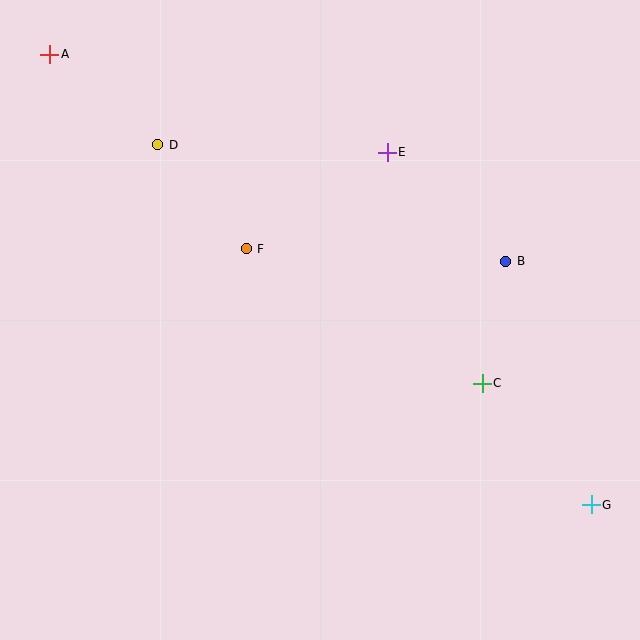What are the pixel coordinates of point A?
Point A is at (50, 54).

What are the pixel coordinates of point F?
Point F is at (246, 249).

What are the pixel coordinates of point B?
Point B is at (506, 261).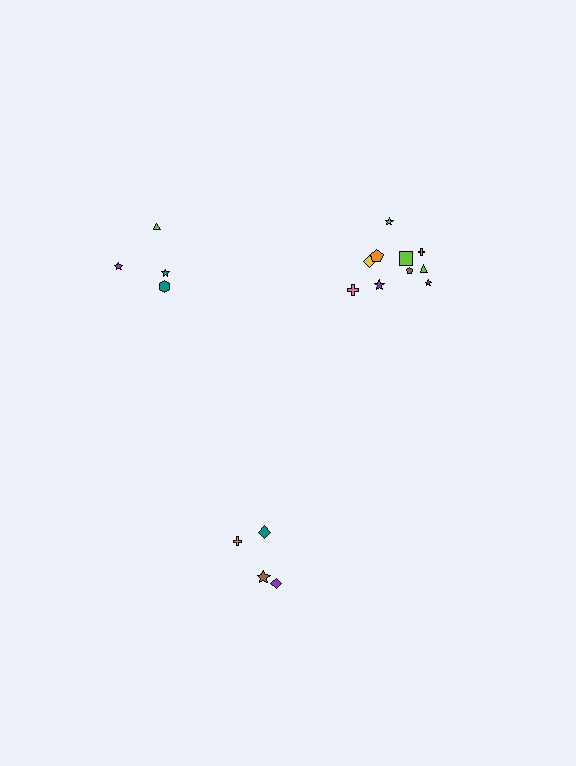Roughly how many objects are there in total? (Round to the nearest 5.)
Roughly 20 objects in total.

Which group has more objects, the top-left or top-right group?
The top-right group.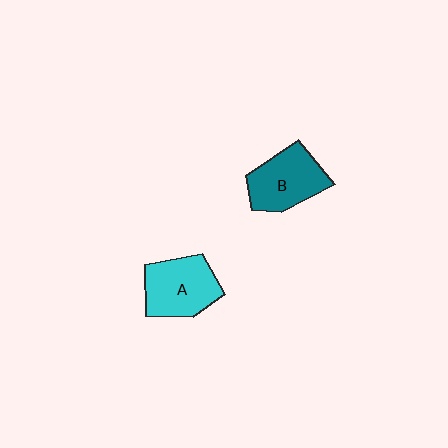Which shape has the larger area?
Shape A (cyan).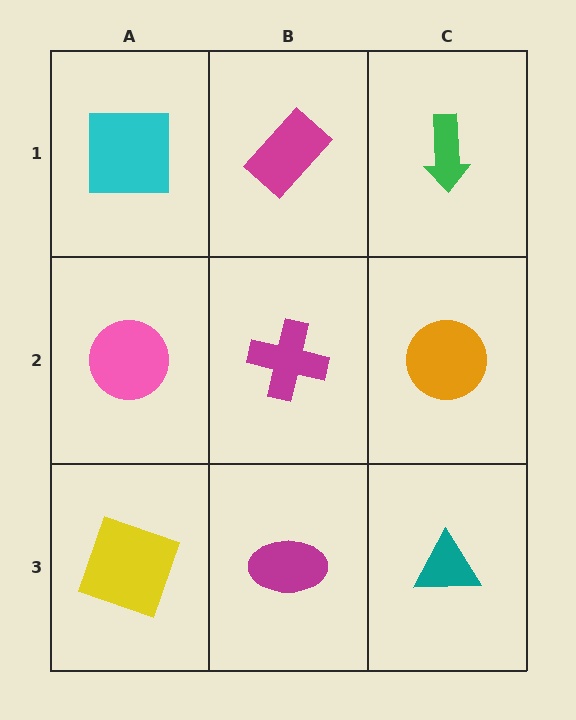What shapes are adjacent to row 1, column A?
A pink circle (row 2, column A), a magenta rectangle (row 1, column B).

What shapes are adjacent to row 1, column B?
A magenta cross (row 2, column B), a cyan square (row 1, column A), a green arrow (row 1, column C).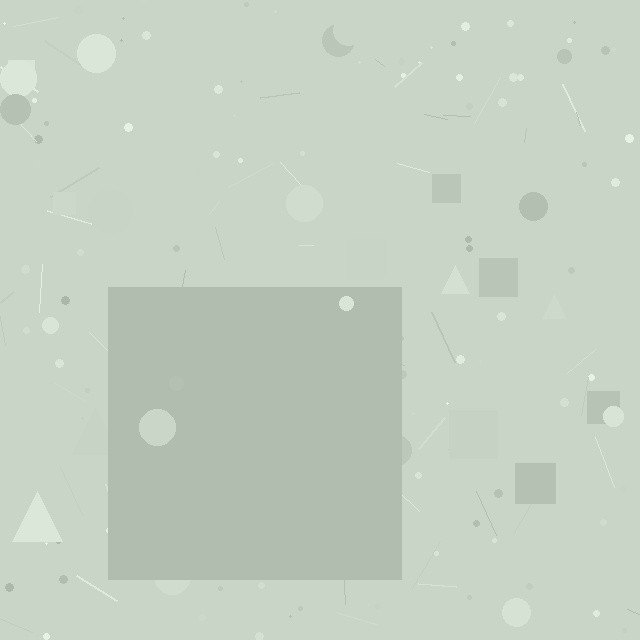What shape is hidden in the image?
A square is hidden in the image.